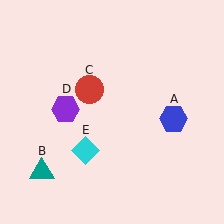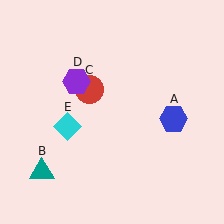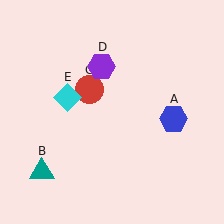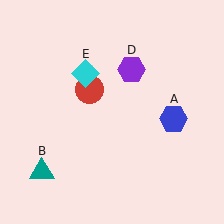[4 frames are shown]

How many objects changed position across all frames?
2 objects changed position: purple hexagon (object D), cyan diamond (object E).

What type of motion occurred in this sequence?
The purple hexagon (object D), cyan diamond (object E) rotated clockwise around the center of the scene.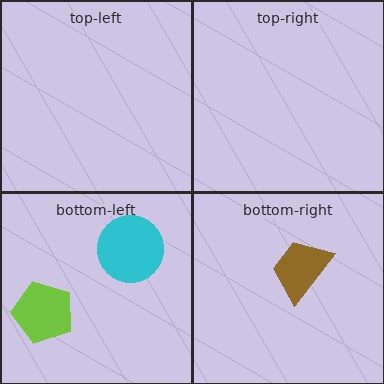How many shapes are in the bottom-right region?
1.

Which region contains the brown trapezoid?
The bottom-right region.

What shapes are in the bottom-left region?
The cyan circle, the lime pentagon.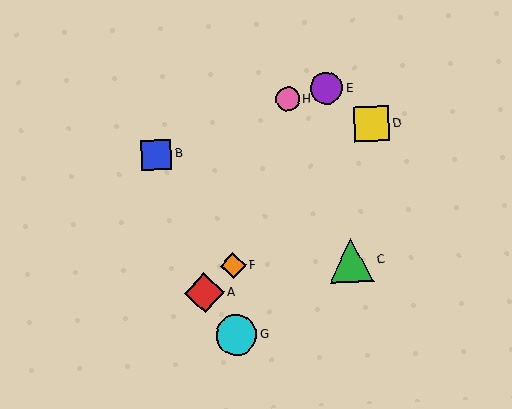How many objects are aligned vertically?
2 objects (F, G) are aligned vertically.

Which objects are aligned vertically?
Objects F, G are aligned vertically.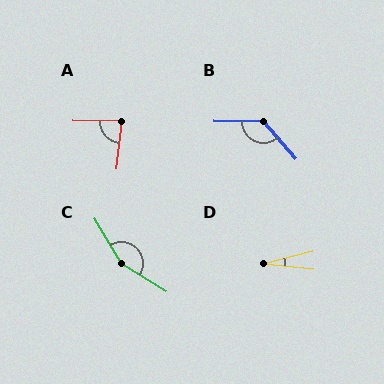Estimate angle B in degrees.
Approximately 131 degrees.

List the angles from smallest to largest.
D (20°), A (84°), B (131°), C (153°).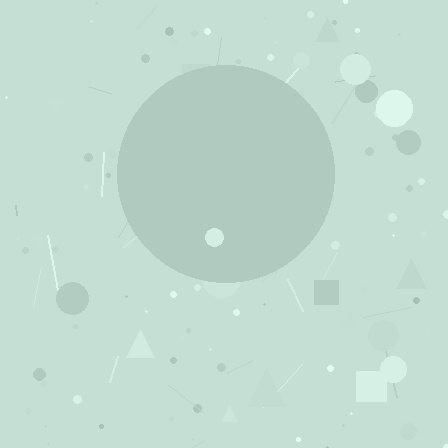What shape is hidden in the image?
A circle is hidden in the image.